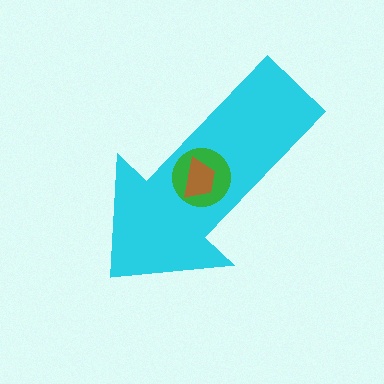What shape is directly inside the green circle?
The brown trapezoid.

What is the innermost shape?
The brown trapezoid.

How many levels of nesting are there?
3.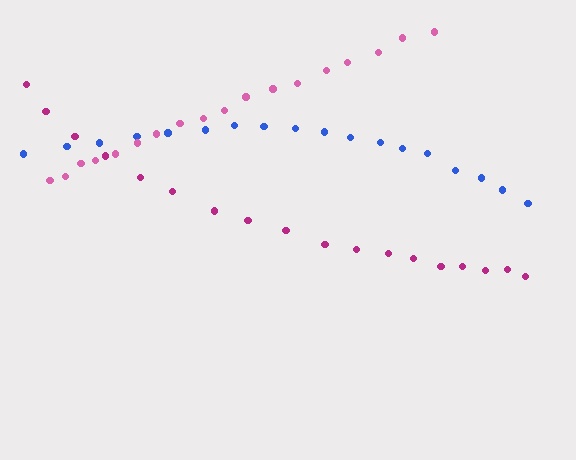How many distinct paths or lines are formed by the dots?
There are 3 distinct paths.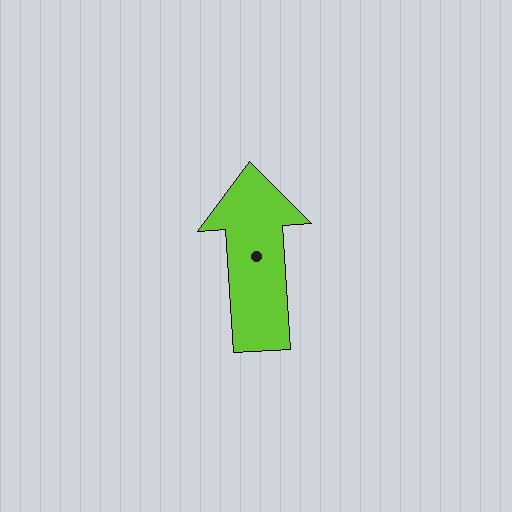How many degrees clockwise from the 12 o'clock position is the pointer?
Approximately 356 degrees.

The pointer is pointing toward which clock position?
Roughly 12 o'clock.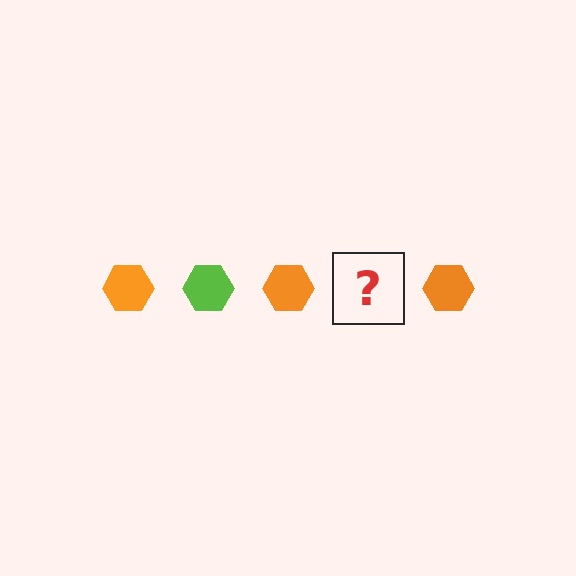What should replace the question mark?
The question mark should be replaced with a lime hexagon.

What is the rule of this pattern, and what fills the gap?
The rule is that the pattern cycles through orange, lime hexagons. The gap should be filled with a lime hexagon.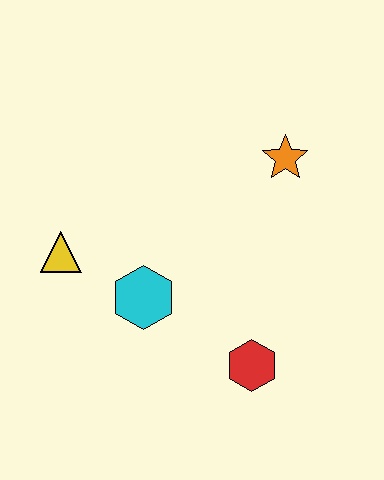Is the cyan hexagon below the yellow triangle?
Yes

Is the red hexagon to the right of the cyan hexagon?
Yes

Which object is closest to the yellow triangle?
The cyan hexagon is closest to the yellow triangle.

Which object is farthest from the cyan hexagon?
The orange star is farthest from the cyan hexagon.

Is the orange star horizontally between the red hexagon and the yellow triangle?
No